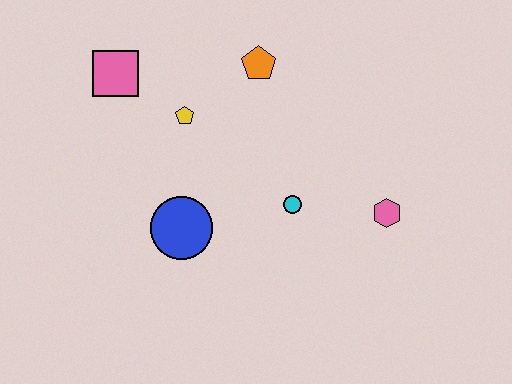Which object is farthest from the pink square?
The pink hexagon is farthest from the pink square.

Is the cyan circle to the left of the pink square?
No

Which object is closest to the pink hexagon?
The cyan circle is closest to the pink hexagon.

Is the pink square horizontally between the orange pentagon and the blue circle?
No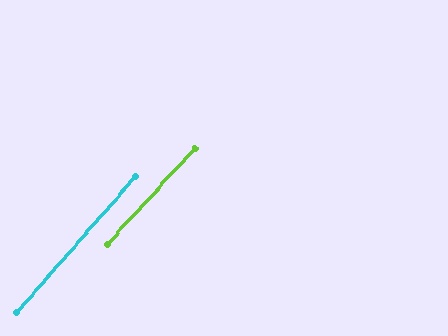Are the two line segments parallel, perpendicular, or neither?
Parallel — their directions differ by only 1.4°.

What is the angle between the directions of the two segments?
Approximately 1 degree.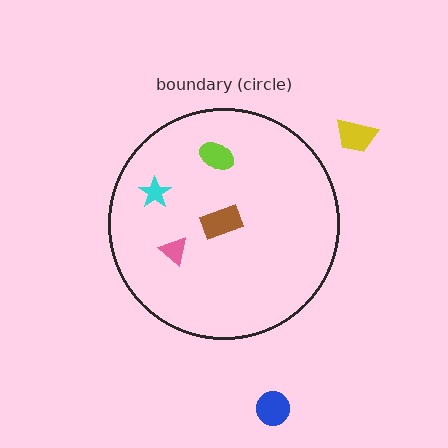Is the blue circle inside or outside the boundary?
Outside.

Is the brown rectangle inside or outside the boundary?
Inside.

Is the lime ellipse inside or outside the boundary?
Inside.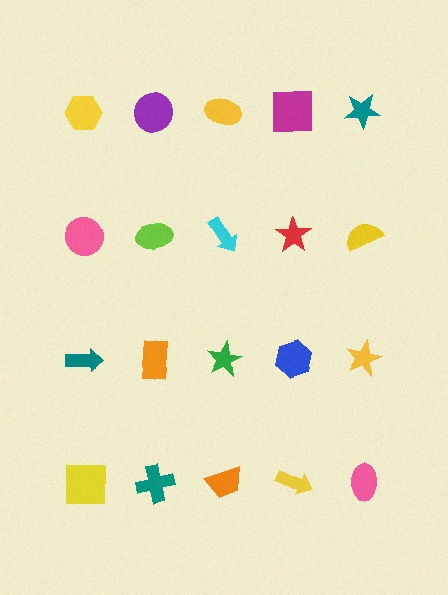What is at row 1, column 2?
A purple circle.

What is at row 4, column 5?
A pink ellipse.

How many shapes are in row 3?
5 shapes.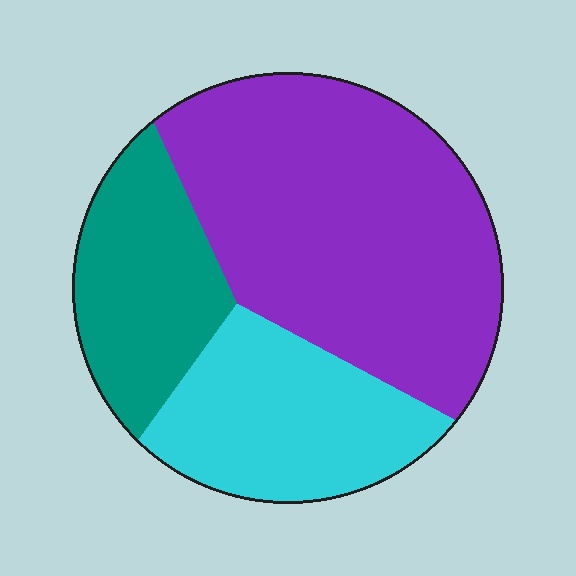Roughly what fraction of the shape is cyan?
Cyan covers 25% of the shape.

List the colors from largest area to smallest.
From largest to smallest: purple, cyan, teal.